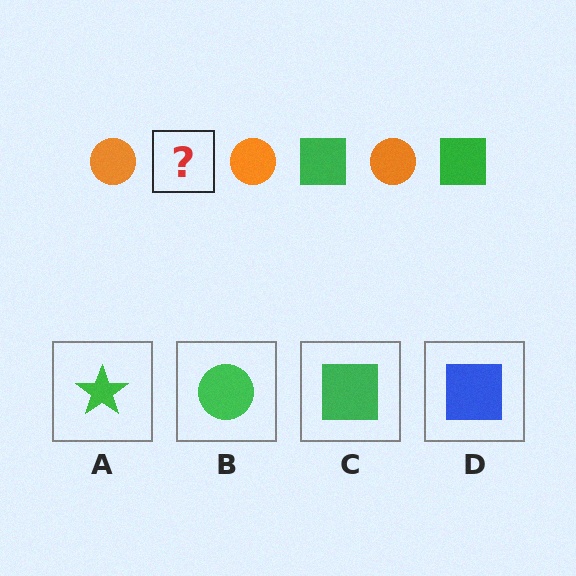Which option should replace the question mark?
Option C.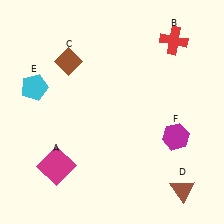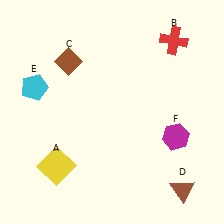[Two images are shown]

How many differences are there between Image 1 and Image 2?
There is 1 difference between the two images.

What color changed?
The square (A) changed from magenta in Image 1 to yellow in Image 2.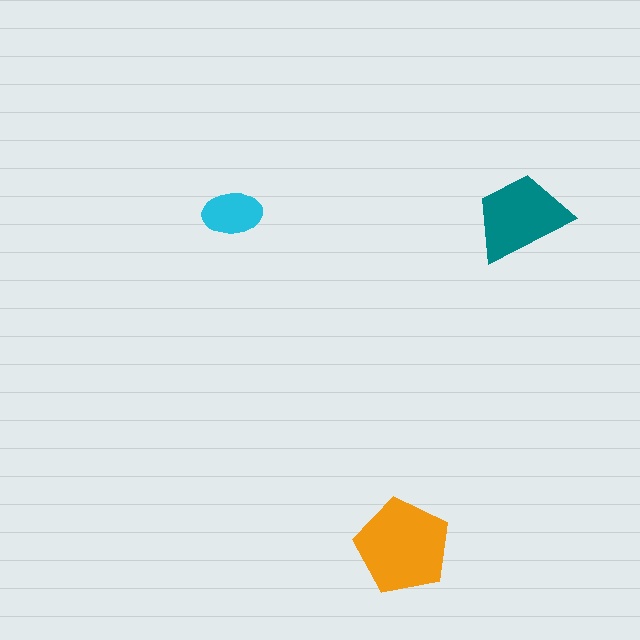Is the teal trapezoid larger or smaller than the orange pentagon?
Smaller.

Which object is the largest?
The orange pentagon.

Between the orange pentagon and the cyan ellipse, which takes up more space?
The orange pentagon.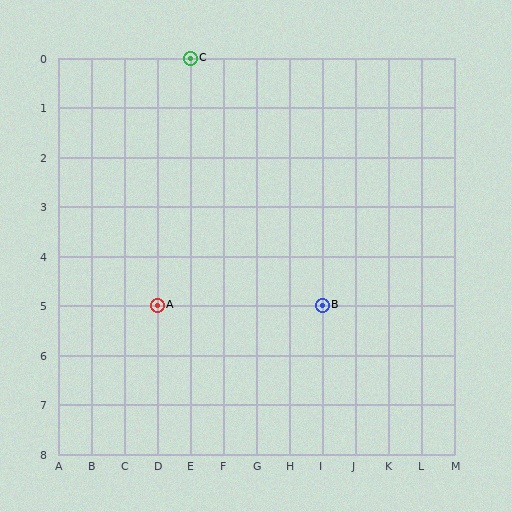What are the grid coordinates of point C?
Point C is at grid coordinates (E, 0).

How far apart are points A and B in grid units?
Points A and B are 5 columns apart.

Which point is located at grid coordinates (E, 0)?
Point C is at (E, 0).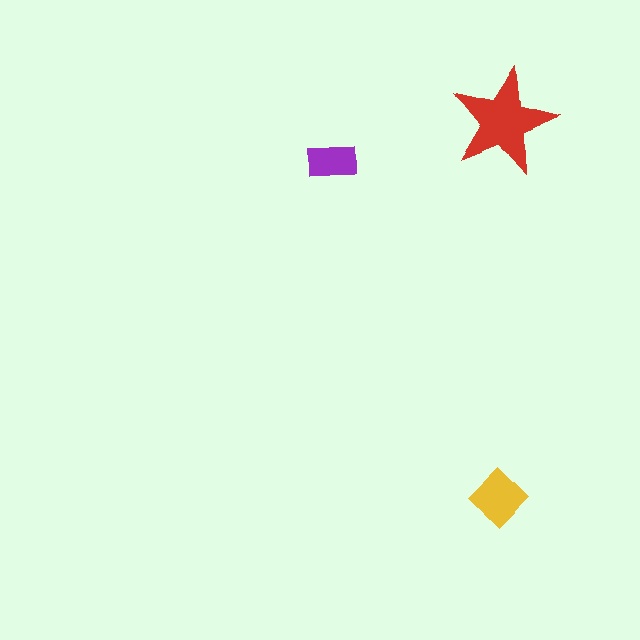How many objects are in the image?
There are 3 objects in the image.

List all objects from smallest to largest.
The purple rectangle, the yellow diamond, the red star.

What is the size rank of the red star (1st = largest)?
1st.